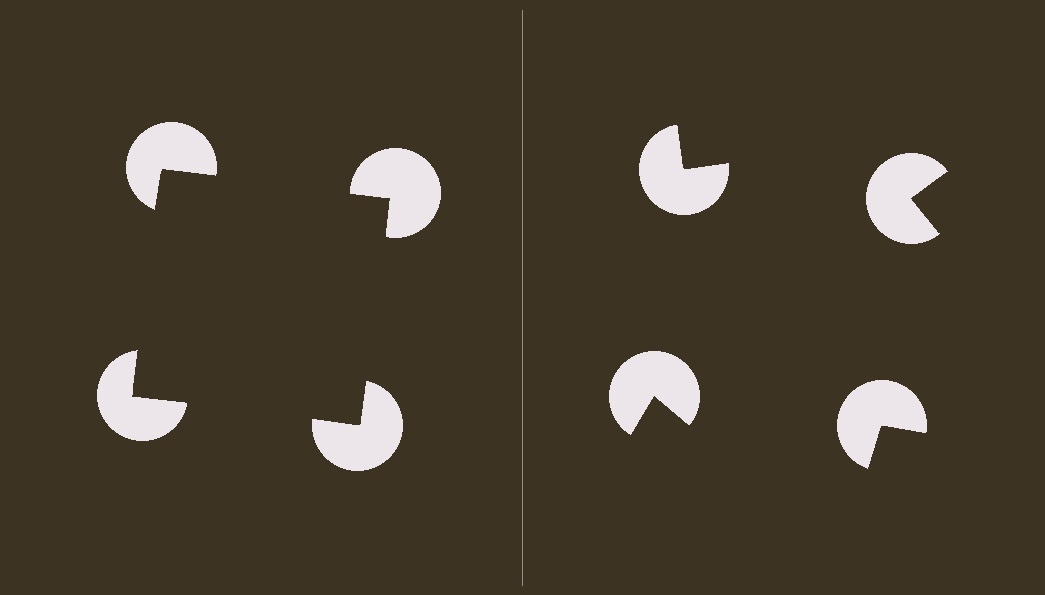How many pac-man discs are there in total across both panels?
8 — 4 on each side.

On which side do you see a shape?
An illusory square appears on the left side. On the right side the wedge cuts are rotated, so no coherent shape forms.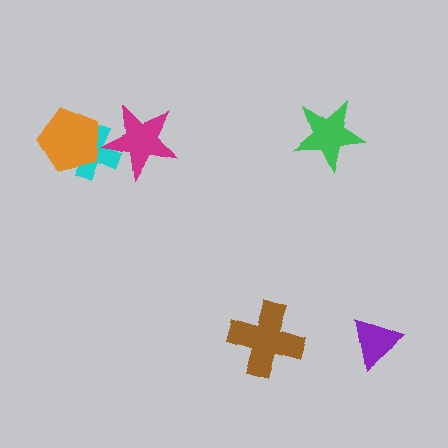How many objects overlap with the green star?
0 objects overlap with the green star.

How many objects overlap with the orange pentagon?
1 object overlaps with the orange pentagon.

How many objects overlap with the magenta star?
1 object overlaps with the magenta star.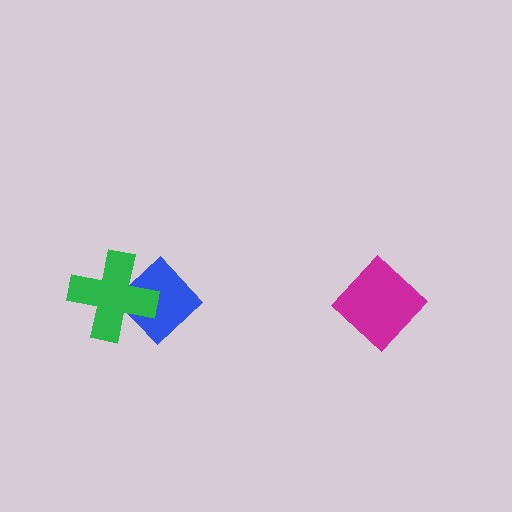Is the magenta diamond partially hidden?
No, no other shape covers it.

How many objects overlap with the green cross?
1 object overlaps with the green cross.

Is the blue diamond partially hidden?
Yes, it is partially covered by another shape.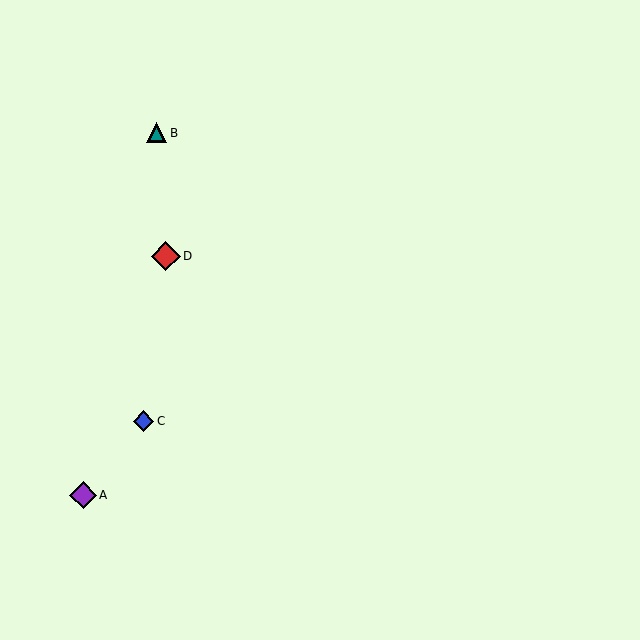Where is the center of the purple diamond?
The center of the purple diamond is at (83, 495).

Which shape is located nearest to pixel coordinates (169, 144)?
The teal triangle (labeled B) at (156, 133) is nearest to that location.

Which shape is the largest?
The red diamond (labeled D) is the largest.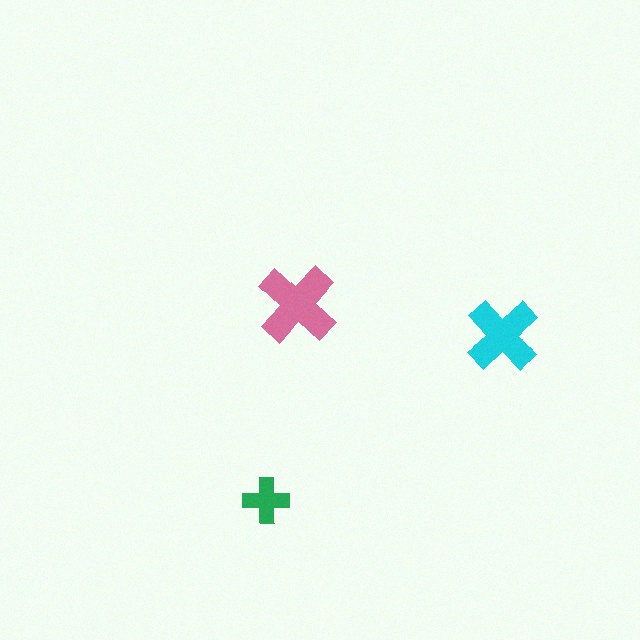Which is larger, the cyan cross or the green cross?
The cyan one.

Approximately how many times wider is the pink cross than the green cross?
About 2 times wider.